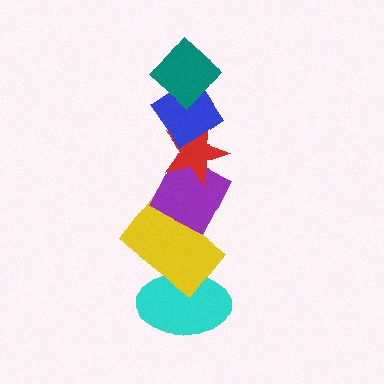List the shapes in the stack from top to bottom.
From top to bottom: the teal diamond, the blue diamond, the red star, the purple diamond, the yellow rectangle, the cyan ellipse.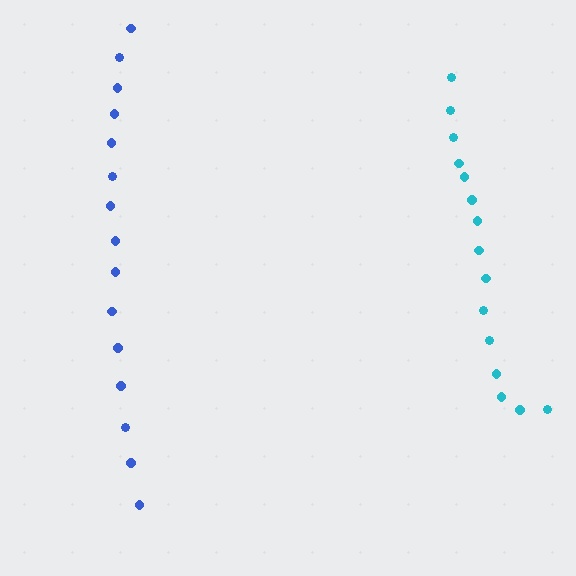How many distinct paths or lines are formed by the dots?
There are 2 distinct paths.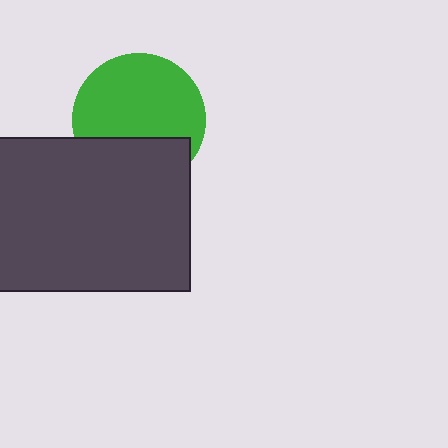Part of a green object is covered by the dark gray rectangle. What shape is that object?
It is a circle.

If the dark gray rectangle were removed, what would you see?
You would see the complete green circle.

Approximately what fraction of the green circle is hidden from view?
Roughly 32% of the green circle is hidden behind the dark gray rectangle.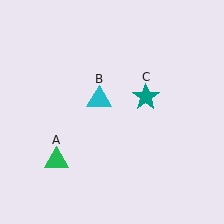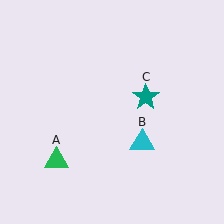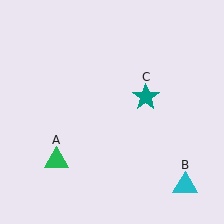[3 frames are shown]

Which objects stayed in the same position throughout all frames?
Green triangle (object A) and teal star (object C) remained stationary.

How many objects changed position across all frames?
1 object changed position: cyan triangle (object B).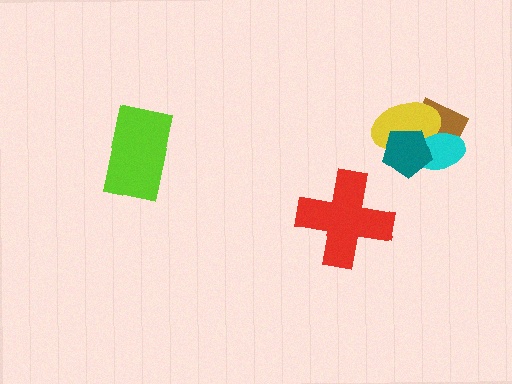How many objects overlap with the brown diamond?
3 objects overlap with the brown diamond.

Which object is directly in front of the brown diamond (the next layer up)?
The yellow ellipse is directly in front of the brown diamond.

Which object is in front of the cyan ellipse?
The teal pentagon is in front of the cyan ellipse.